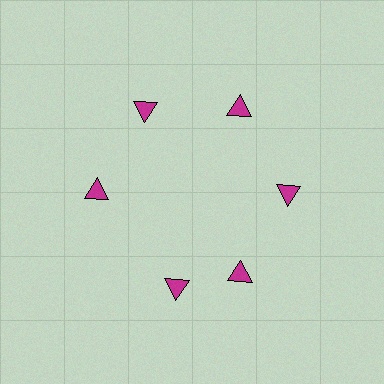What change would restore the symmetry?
The symmetry would be restored by rotating it back into even spacing with its neighbors so that all 6 triangles sit at equal angles and equal distance from the center.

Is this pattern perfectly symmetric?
No. The 6 magenta triangles are arranged in a ring, but one element near the 7 o'clock position is rotated out of alignment along the ring, breaking the 6-fold rotational symmetry.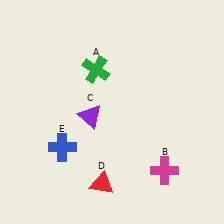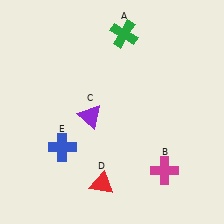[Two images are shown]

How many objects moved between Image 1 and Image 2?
1 object moved between the two images.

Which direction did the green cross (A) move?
The green cross (A) moved up.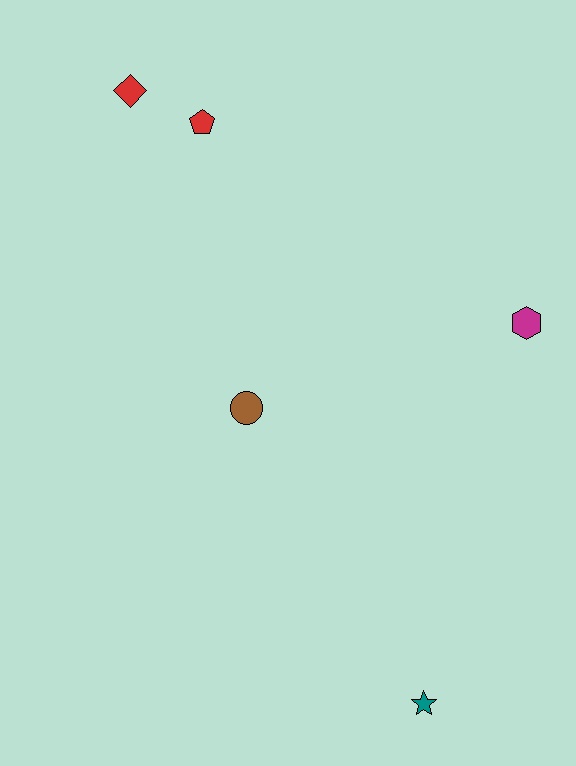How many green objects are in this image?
There are no green objects.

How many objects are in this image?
There are 5 objects.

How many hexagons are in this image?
There is 1 hexagon.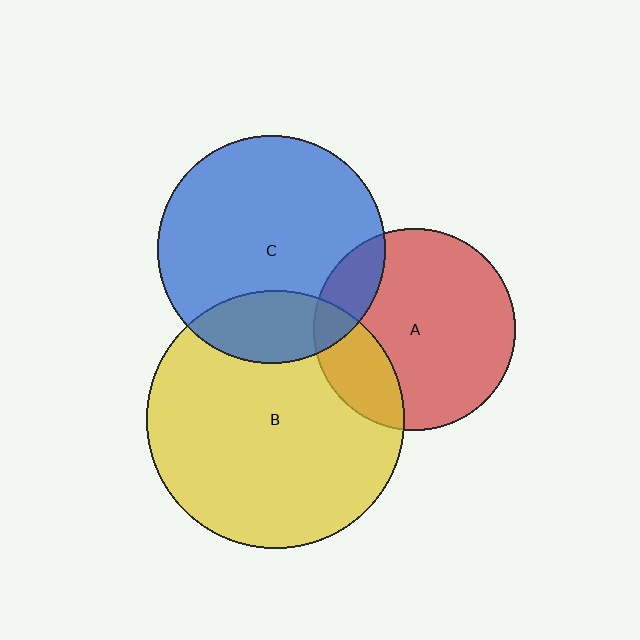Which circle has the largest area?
Circle B (yellow).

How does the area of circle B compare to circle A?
Approximately 1.6 times.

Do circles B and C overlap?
Yes.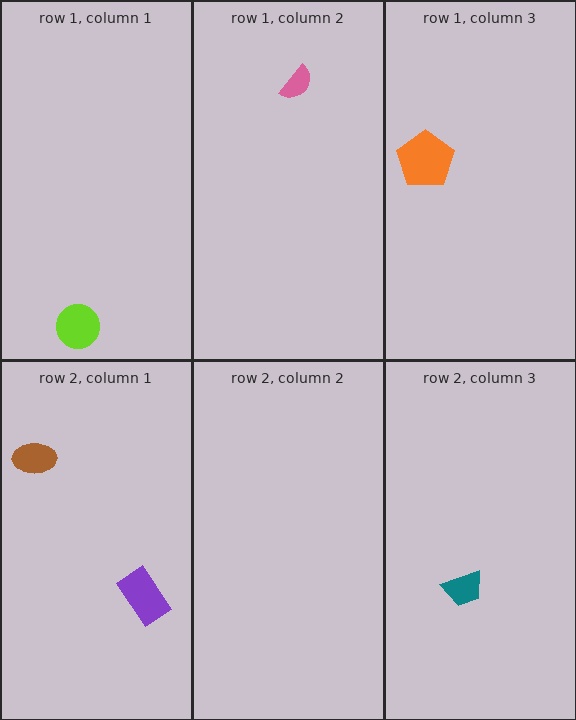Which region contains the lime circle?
The row 1, column 1 region.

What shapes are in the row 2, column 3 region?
The teal trapezoid.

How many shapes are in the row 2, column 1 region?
2.